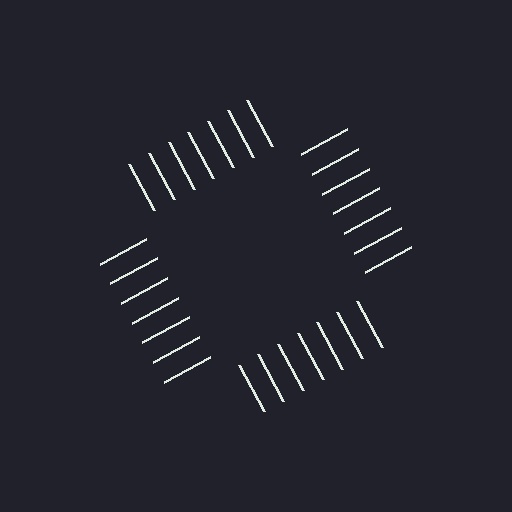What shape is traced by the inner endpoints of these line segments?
An illusory square — the line segments terminate on its edges but no continuous stroke is drawn.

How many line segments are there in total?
28 — 7 along each of the 4 edges.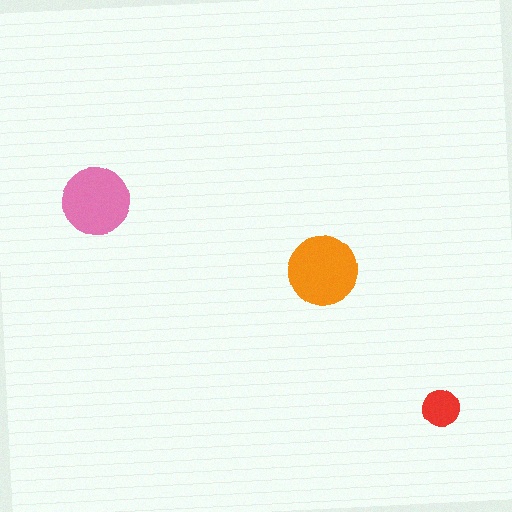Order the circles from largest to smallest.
the orange one, the pink one, the red one.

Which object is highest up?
The pink circle is topmost.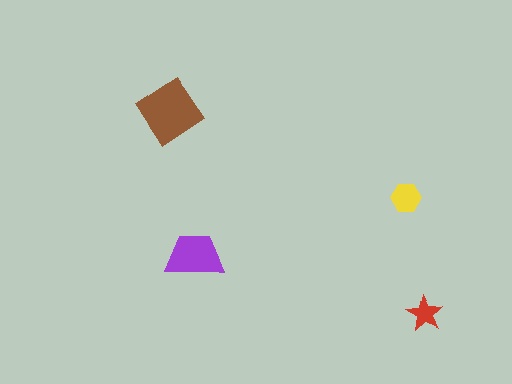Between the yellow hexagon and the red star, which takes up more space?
The yellow hexagon.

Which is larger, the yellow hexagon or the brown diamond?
The brown diamond.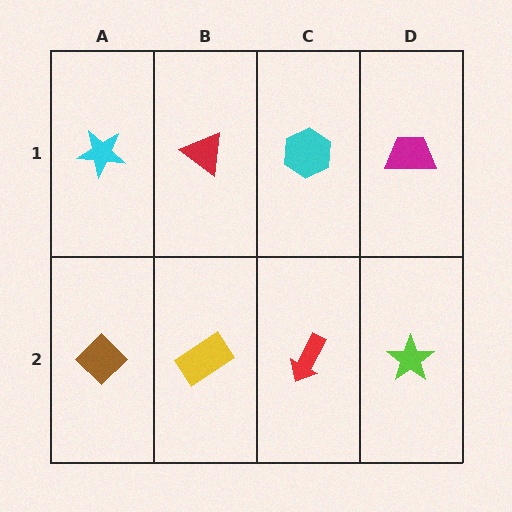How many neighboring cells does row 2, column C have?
3.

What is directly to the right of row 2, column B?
A red arrow.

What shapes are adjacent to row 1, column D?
A lime star (row 2, column D), a cyan hexagon (row 1, column C).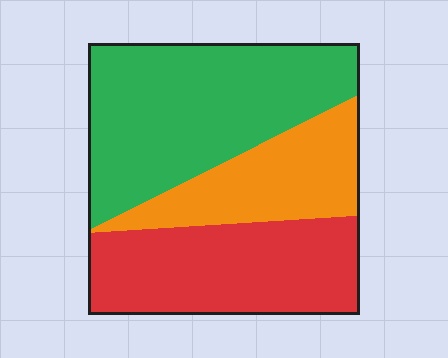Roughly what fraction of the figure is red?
Red takes up about one third (1/3) of the figure.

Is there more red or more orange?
Red.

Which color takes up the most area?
Green, at roughly 45%.